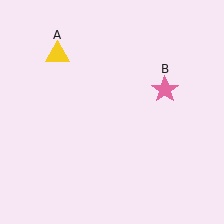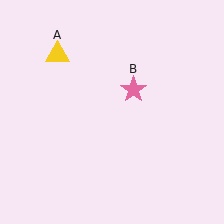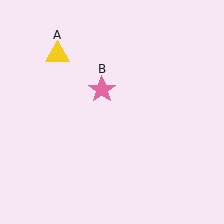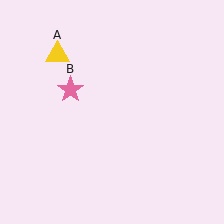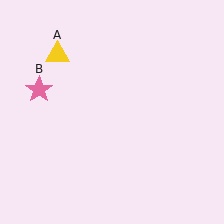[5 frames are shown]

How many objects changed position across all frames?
1 object changed position: pink star (object B).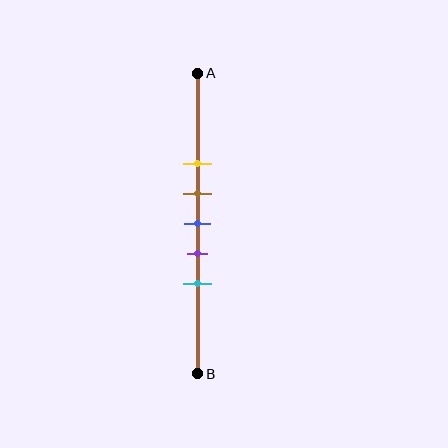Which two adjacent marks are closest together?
The brown and blue marks are the closest adjacent pair.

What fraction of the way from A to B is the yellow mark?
The yellow mark is approximately 30% (0.3) of the way from A to B.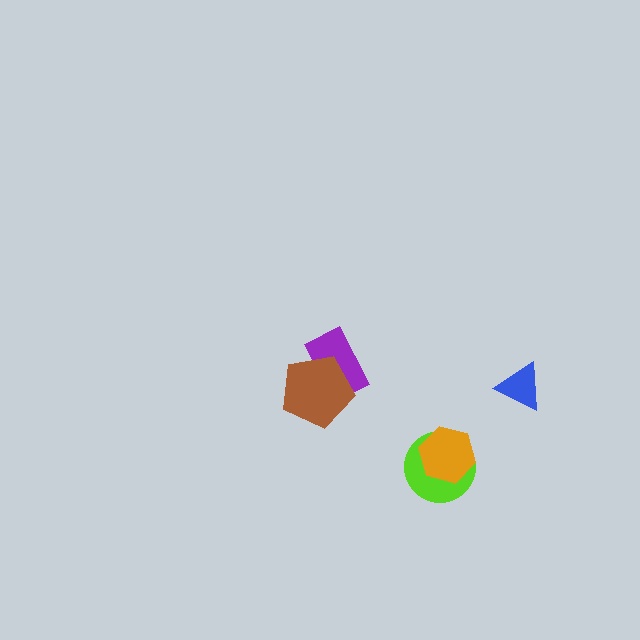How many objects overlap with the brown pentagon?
1 object overlaps with the brown pentagon.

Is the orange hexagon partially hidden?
No, no other shape covers it.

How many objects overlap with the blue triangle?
0 objects overlap with the blue triangle.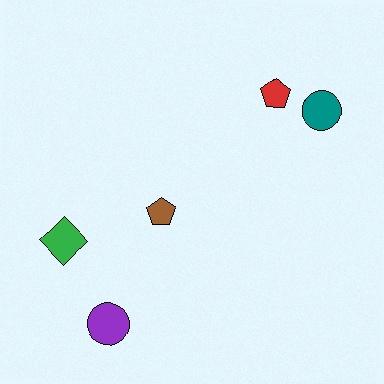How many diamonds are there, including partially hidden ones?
There is 1 diamond.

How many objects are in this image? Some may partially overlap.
There are 5 objects.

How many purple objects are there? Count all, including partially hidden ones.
There is 1 purple object.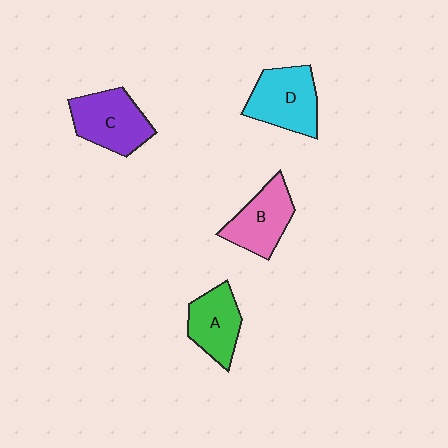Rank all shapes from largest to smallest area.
From largest to smallest: C (purple), D (cyan), B (pink), A (green).